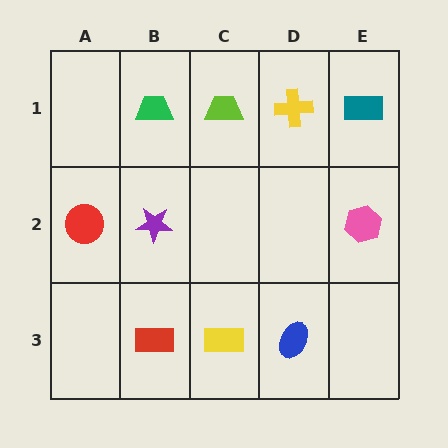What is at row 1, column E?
A teal rectangle.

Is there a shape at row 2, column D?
No, that cell is empty.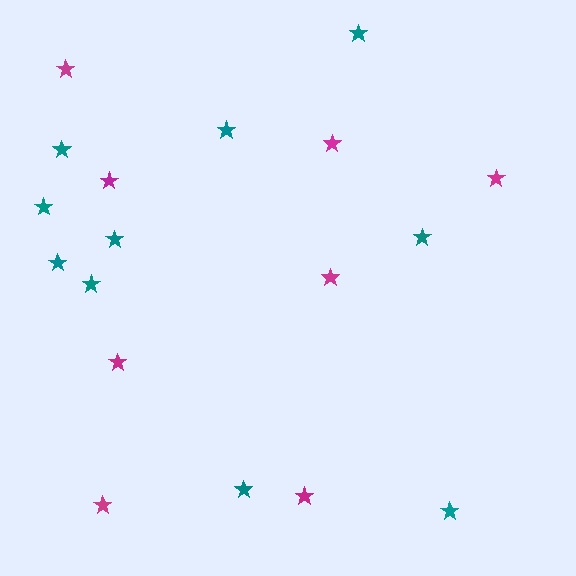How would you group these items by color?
There are 2 groups: one group of teal stars (10) and one group of magenta stars (8).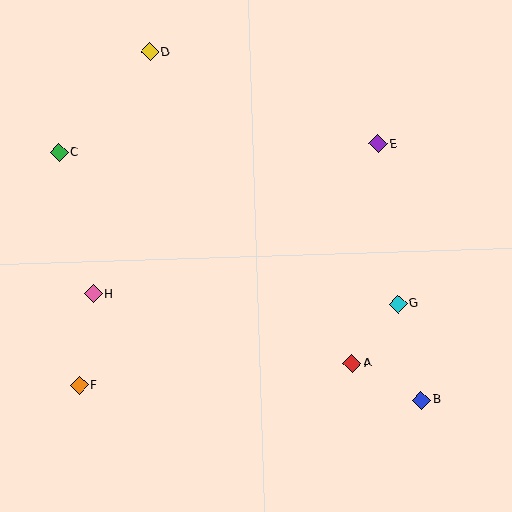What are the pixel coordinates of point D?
Point D is at (150, 52).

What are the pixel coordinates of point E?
Point E is at (378, 144).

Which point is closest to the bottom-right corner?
Point B is closest to the bottom-right corner.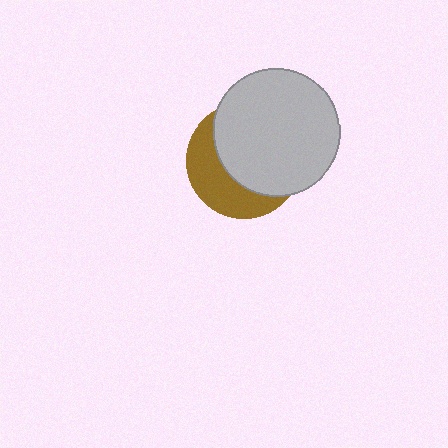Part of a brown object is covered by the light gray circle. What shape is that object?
It is a circle.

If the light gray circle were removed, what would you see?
You would see the complete brown circle.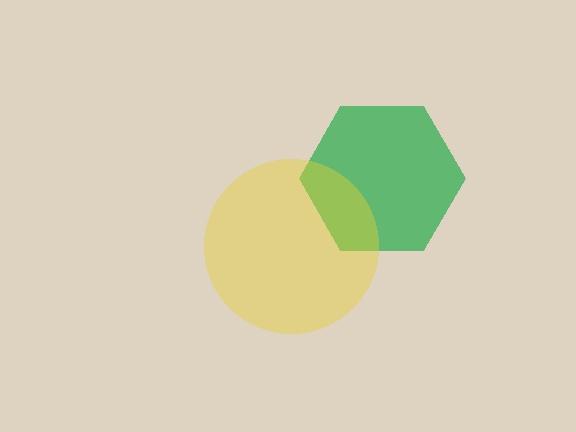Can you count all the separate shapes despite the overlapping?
Yes, there are 2 separate shapes.